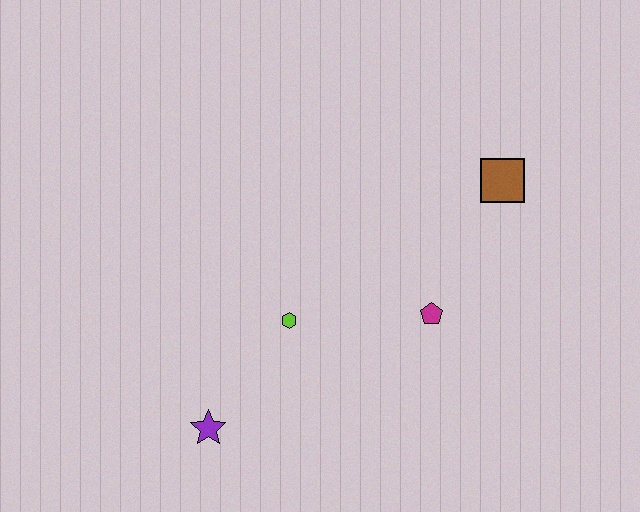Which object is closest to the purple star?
The lime hexagon is closest to the purple star.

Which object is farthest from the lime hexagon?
The brown square is farthest from the lime hexagon.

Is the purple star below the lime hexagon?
Yes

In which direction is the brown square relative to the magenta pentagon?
The brown square is above the magenta pentagon.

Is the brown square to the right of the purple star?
Yes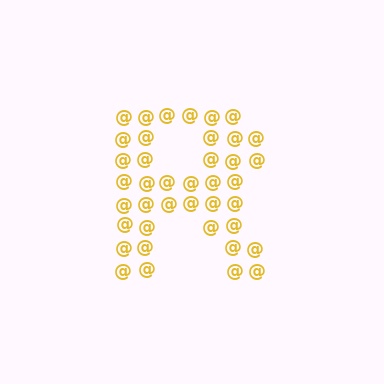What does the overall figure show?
The overall figure shows the letter R.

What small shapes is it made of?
It is made of small at signs.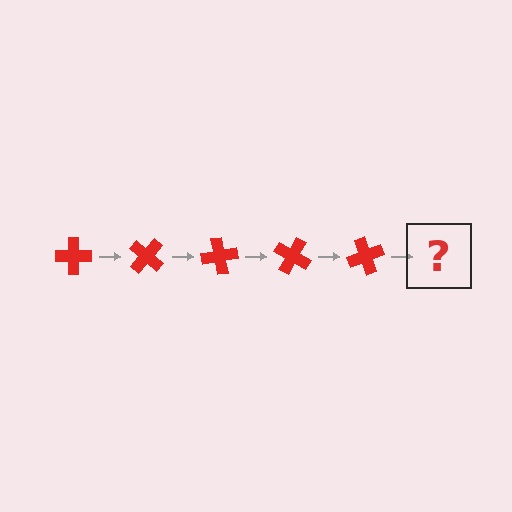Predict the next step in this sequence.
The next step is a red cross rotated 200 degrees.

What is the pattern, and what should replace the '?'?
The pattern is that the cross rotates 40 degrees each step. The '?' should be a red cross rotated 200 degrees.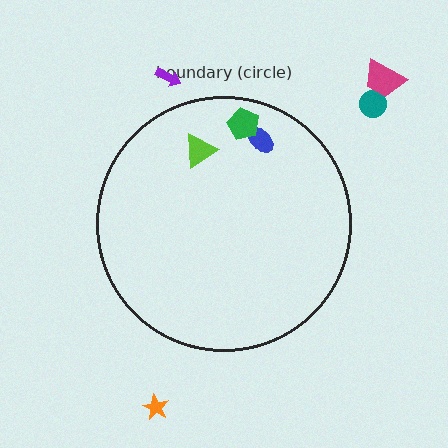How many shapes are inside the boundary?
3 inside, 4 outside.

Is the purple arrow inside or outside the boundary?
Outside.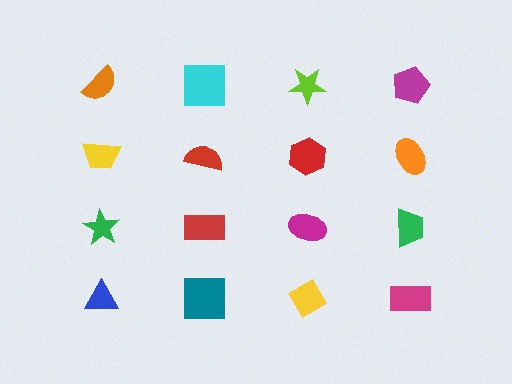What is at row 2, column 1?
A yellow trapezoid.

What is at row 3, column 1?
A green star.